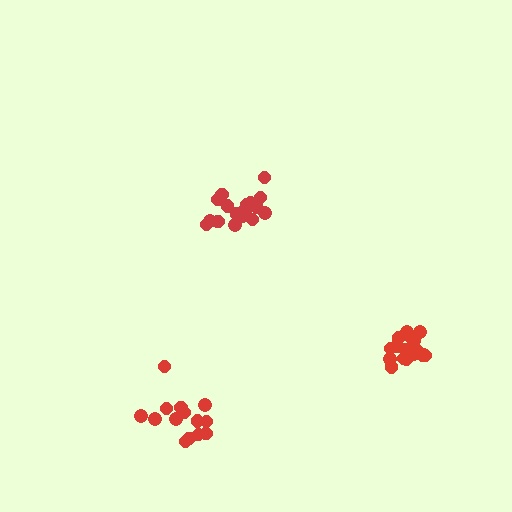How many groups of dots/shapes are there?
There are 3 groups.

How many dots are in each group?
Group 1: 18 dots, Group 2: 14 dots, Group 3: 18 dots (50 total).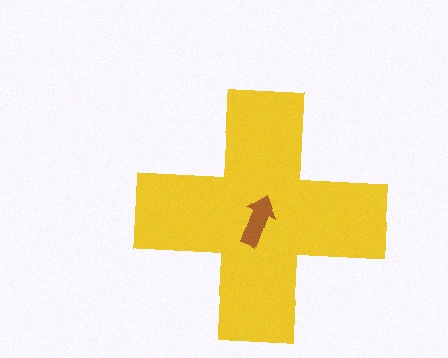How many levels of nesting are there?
2.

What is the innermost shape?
The brown arrow.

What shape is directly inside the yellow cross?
The brown arrow.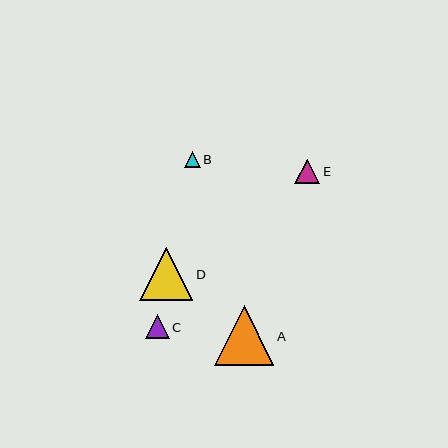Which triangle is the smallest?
Triangle B is the smallest with a size of approximately 16 pixels.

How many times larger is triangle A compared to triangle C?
Triangle A is approximately 2.5 times the size of triangle C.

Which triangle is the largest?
Triangle A is the largest with a size of approximately 60 pixels.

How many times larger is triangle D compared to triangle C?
Triangle D is approximately 2.2 times the size of triangle C.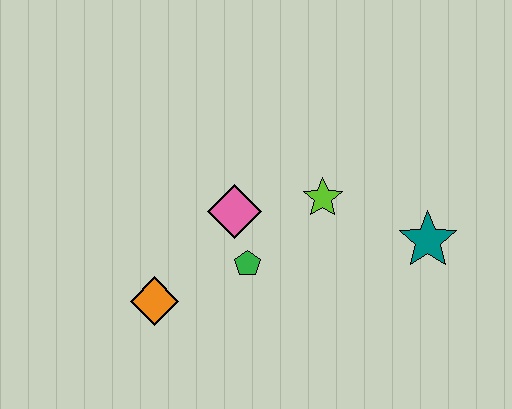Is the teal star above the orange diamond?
Yes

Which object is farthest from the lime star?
The orange diamond is farthest from the lime star.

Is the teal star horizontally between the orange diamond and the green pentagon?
No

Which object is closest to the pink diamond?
The green pentagon is closest to the pink diamond.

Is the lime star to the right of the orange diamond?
Yes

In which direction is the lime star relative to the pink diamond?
The lime star is to the right of the pink diamond.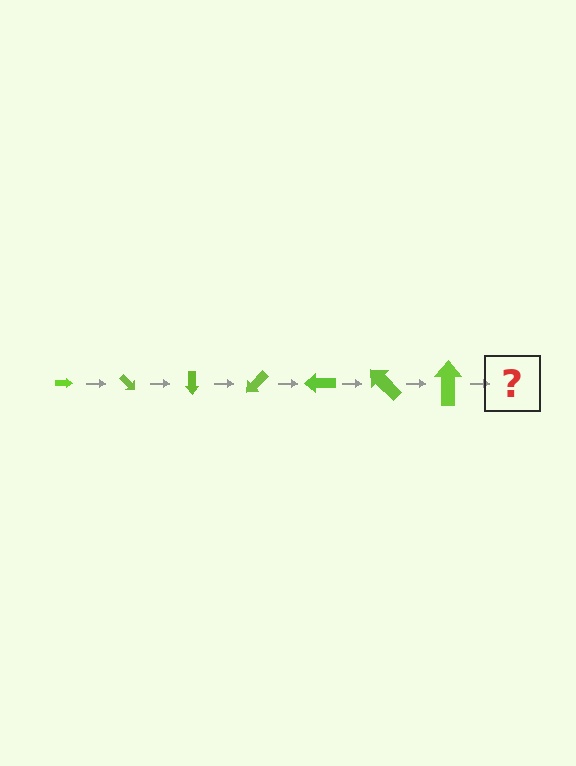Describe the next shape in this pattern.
It should be an arrow, larger than the previous one and rotated 315 degrees from the start.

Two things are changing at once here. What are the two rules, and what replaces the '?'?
The two rules are that the arrow grows larger each step and it rotates 45 degrees each step. The '?' should be an arrow, larger than the previous one and rotated 315 degrees from the start.